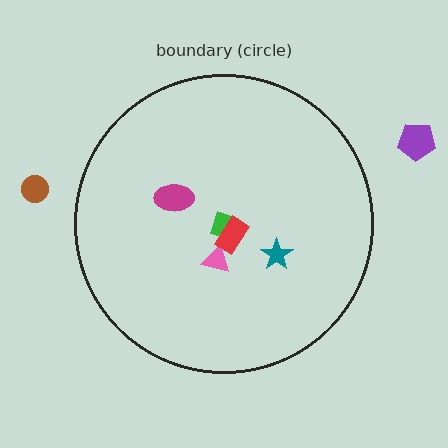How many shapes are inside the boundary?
5 inside, 2 outside.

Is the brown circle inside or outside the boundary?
Outside.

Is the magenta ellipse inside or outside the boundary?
Inside.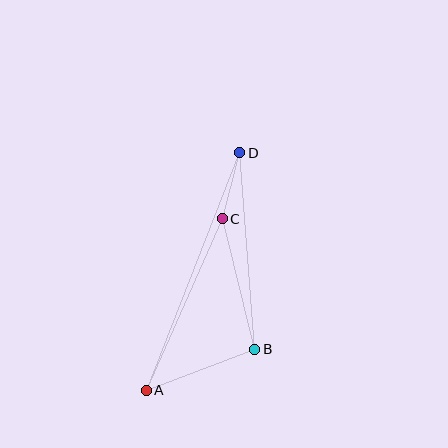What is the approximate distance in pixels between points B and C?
The distance between B and C is approximately 135 pixels.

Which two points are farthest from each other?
Points A and D are farthest from each other.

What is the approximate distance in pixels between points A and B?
The distance between A and B is approximately 116 pixels.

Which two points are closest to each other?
Points C and D are closest to each other.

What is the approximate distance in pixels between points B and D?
The distance between B and D is approximately 197 pixels.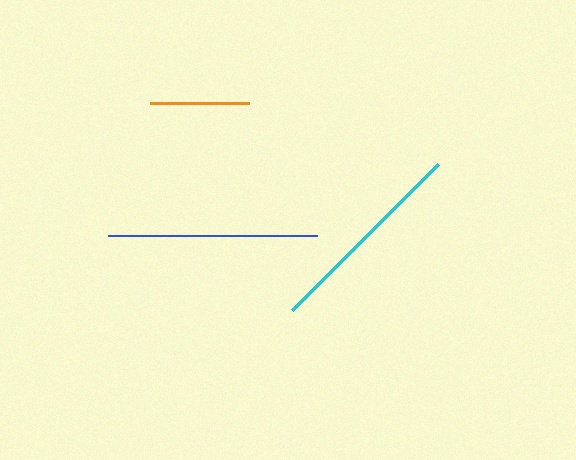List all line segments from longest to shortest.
From longest to shortest: blue, cyan, orange.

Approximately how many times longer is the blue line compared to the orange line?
The blue line is approximately 2.1 times the length of the orange line.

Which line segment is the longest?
The blue line is the longest at approximately 210 pixels.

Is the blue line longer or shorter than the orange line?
The blue line is longer than the orange line.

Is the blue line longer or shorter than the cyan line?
The blue line is longer than the cyan line.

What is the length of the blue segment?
The blue segment is approximately 210 pixels long.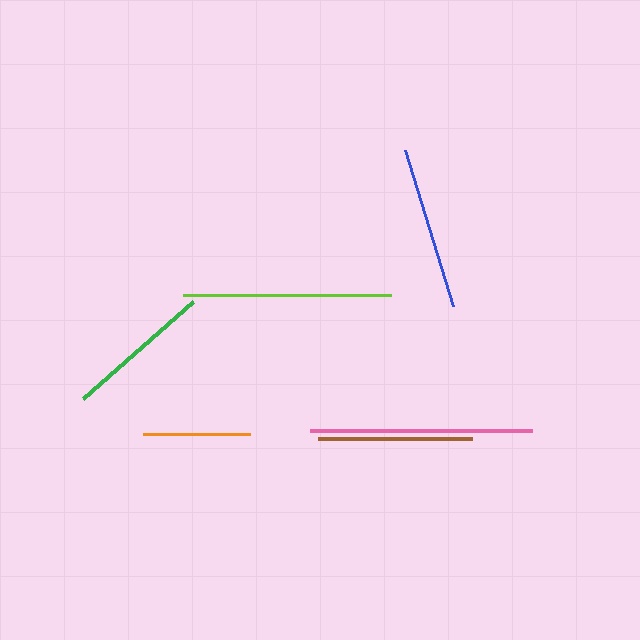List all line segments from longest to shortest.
From longest to shortest: pink, lime, blue, brown, green, orange.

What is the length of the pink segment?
The pink segment is approximately 221 pixels long.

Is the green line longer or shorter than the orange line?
The green line is longer than the orange line.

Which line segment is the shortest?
The orange line is the shortest at approximately 107 pixels.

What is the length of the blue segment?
The blue segment is approximately 163 pixels long.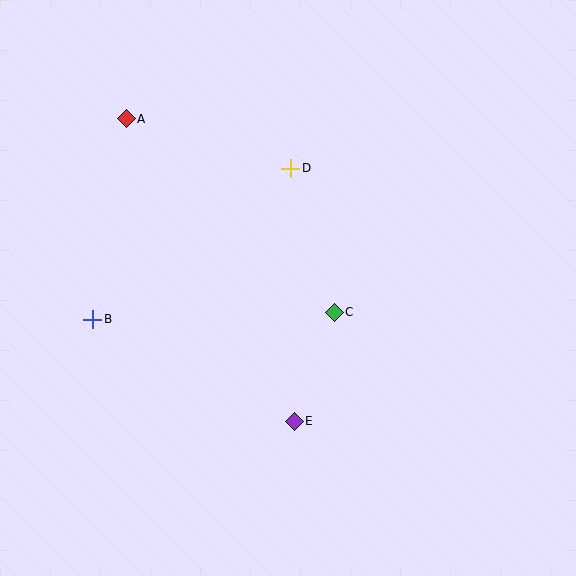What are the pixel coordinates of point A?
Point A is at (126, 119).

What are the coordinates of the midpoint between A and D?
The midpoint between A and D is at (209, 144).